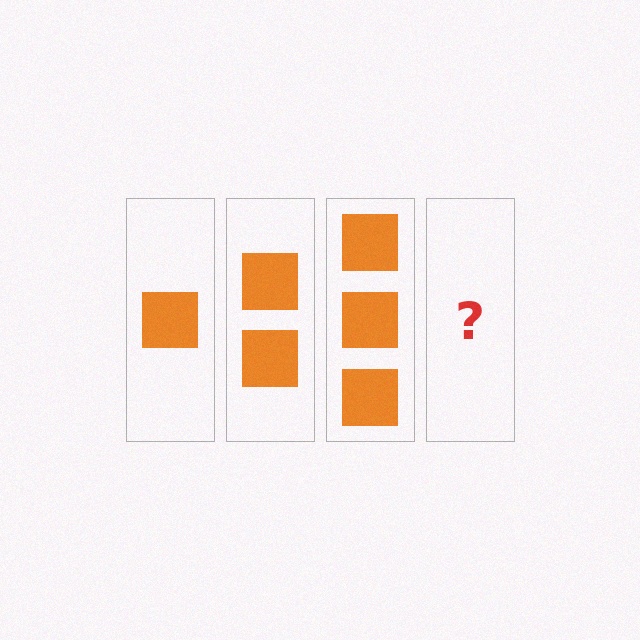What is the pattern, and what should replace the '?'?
The pattern is that each step adds one more square. The '?' should be 4 squares.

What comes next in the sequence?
The next element should be 4 squares.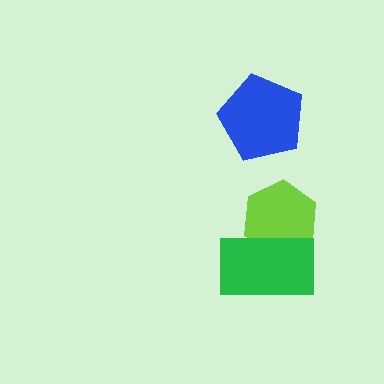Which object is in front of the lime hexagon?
The green rectangle is in front of the lime hexagon.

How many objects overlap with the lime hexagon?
1 object overlaps with the lime hexagon.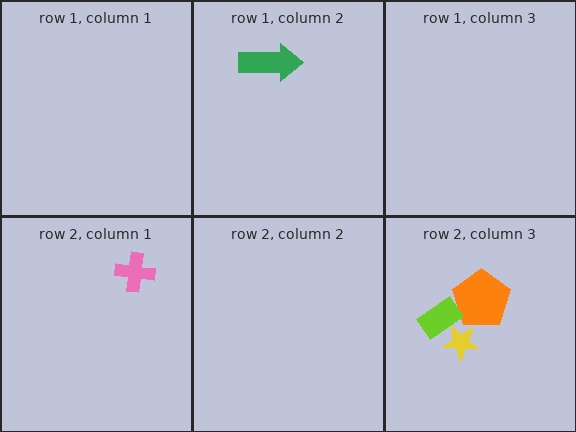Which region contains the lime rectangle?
The row 2, column 3 region.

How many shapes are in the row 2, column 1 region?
1.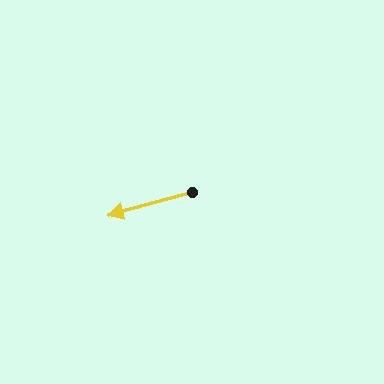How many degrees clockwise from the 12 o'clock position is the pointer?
Approximately 254 degrees.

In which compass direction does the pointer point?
West.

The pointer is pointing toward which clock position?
Roughly 8 o'clock.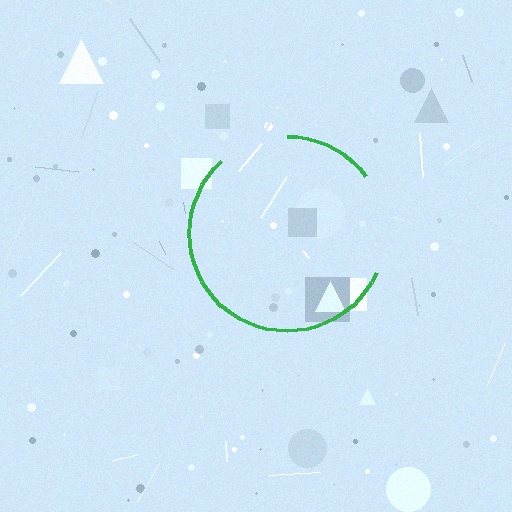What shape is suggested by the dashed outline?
The dashed outline suggests a circle.